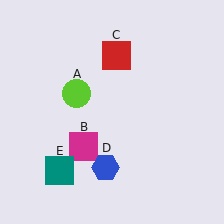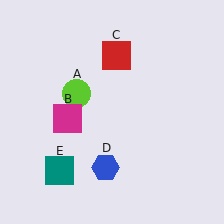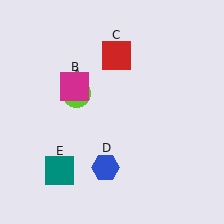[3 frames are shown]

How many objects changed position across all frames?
1 object changed position: magenta square (object B).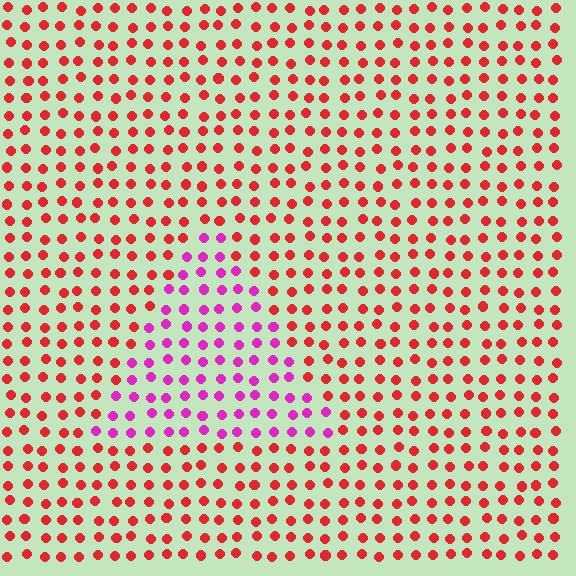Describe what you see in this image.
The image is filled with small red elements in a uniform arrangement. A triangle-shaped region is visible where the elements are tinted to a slightly different hue, forming a subtle color boundary.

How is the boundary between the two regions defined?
The boundary is defined purely by a slight shift in hue (about 48 degrees). Spacing, size, and orientation are identical on both sides.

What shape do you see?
I see a triangle.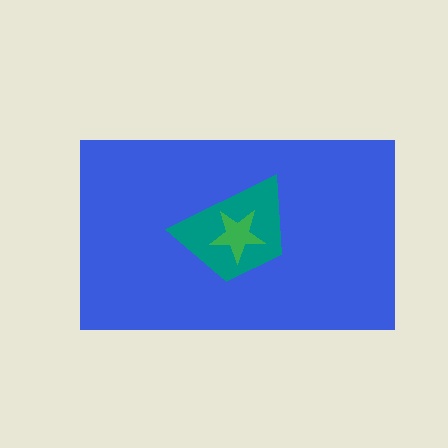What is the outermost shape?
The blue rectangle.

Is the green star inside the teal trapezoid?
Yes.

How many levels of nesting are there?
3.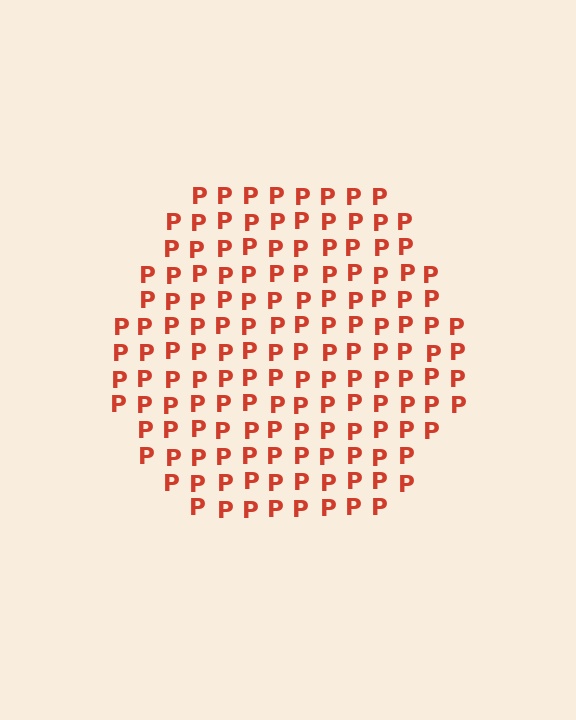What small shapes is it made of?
It is made of small letter P's.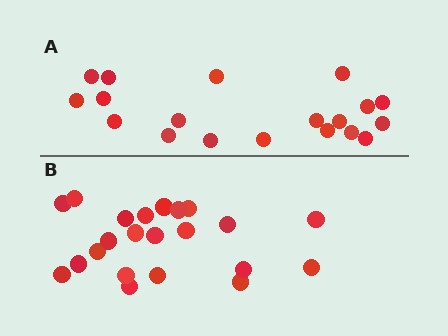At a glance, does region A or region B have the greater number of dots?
Region B (the bottom region) has more dots.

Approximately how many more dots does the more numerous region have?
Region B has just a few more — roughly 2 or 3 more dots than region A.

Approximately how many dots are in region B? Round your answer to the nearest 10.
About 20 dots. (The exact count is 22, which rounds to 20.)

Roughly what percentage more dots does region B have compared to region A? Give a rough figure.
About 15% more.